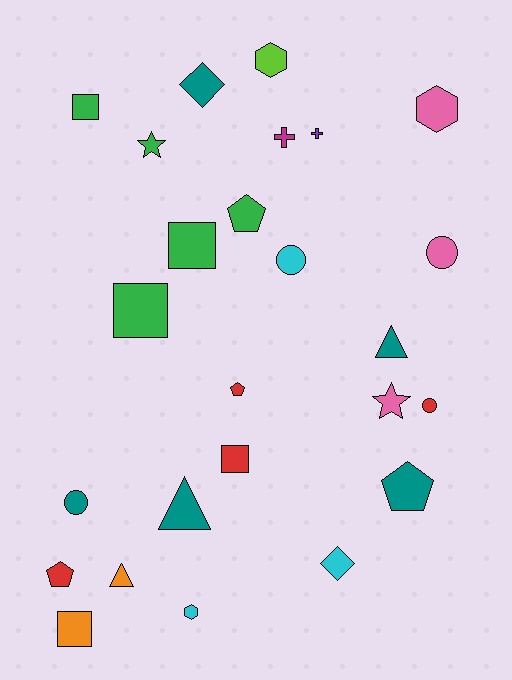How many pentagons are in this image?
There are 4 pentagons.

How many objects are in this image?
There are 25 objects.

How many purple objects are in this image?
There is 1 purple object.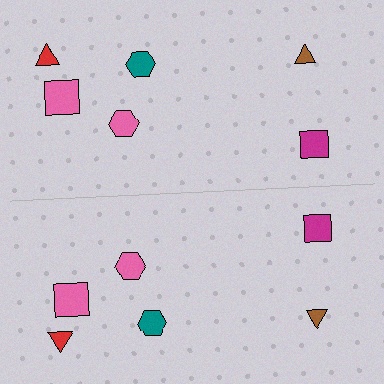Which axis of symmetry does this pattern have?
The pattern has a horizontal axis of symmetry running through the center of the image.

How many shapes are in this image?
There are 12 shapes in this image.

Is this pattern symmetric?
Yes, this pattern has bilateral (reflection) symmetry.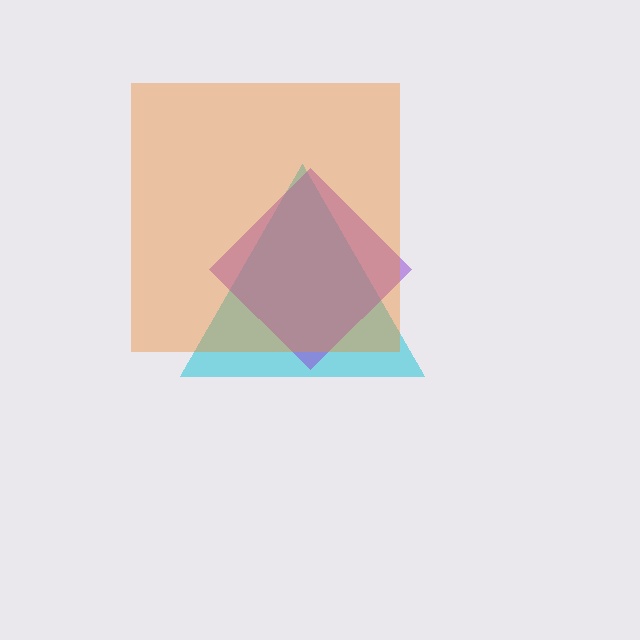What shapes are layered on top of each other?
The layered shapes are: a cyan triangle, a purple diamond, an orange square.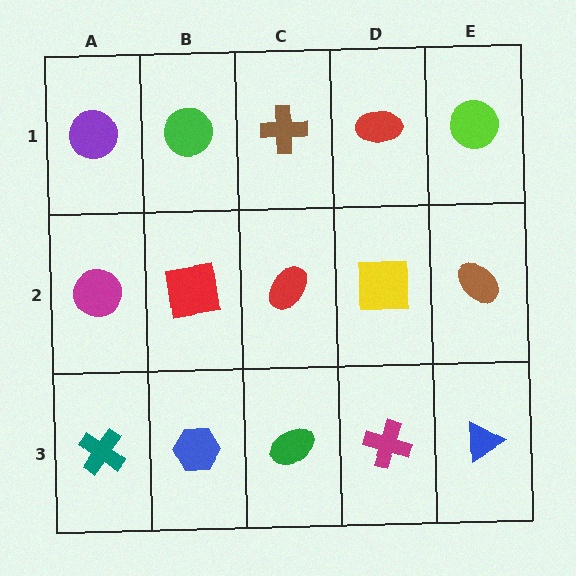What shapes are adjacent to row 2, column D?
A red ellipse (row 1, column D), a magenta cross (row 3, column D), a red ellipse (row 2, column C), a brown ellipse (row 2, column E).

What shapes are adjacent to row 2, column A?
A purple circle (row 1, column A), a teal cross (row 3, column A), a red square (row 2, column B).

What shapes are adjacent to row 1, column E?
A brown ellipse (row 2, column E), a red ellipse (row 1, column D).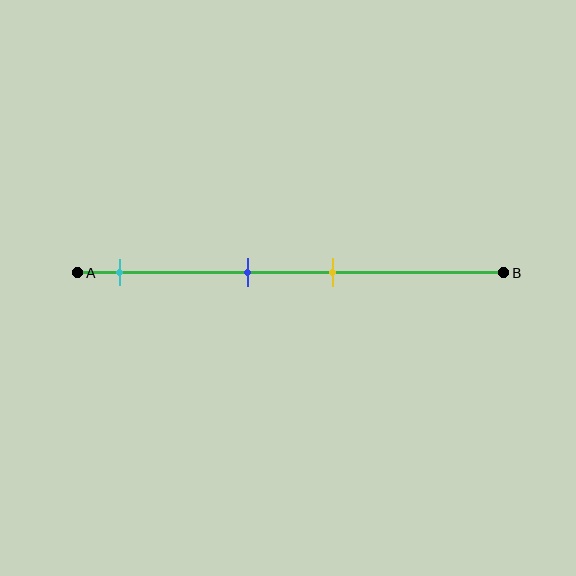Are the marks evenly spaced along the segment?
No, the marks are not evenly spaced.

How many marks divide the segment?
There are 3 marks dividing the segment.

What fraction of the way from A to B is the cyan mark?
The cyan mark is approximately 10% (0.1) of the way from A to B.